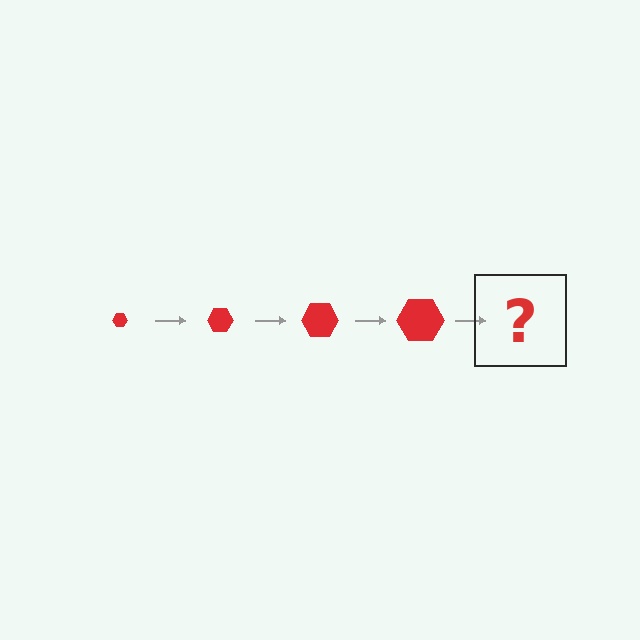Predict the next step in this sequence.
The next step is a red hexagon, larger than the previous one.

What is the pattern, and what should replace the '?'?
The pattern is that the hexagon gets progressively larger each step. The '?' should be a red hexagon, larger than the previous one.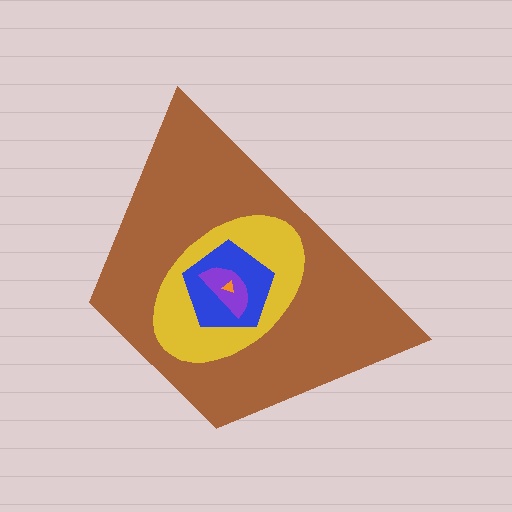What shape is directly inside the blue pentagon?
The purple semicircle.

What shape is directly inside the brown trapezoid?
The yellow ellipse.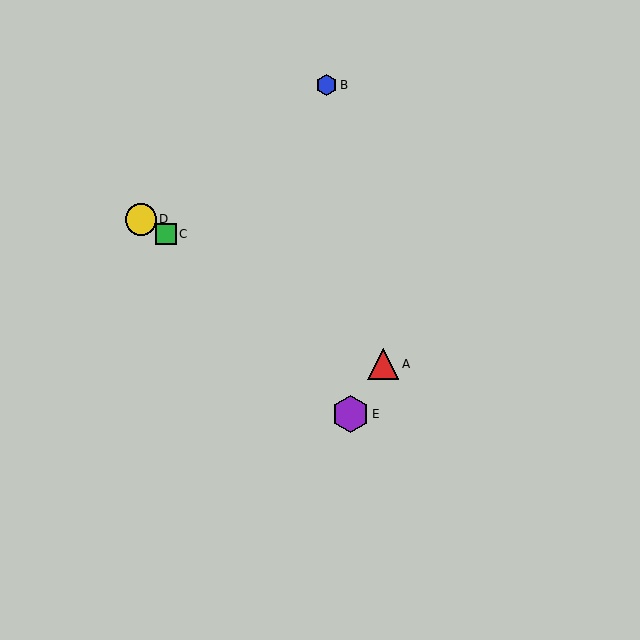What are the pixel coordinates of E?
Object E is at (350, 414).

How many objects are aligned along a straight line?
3 objects (A, C, D) are aligned along a straight line.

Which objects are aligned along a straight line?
Objects A, C, D are aligned along a straight line.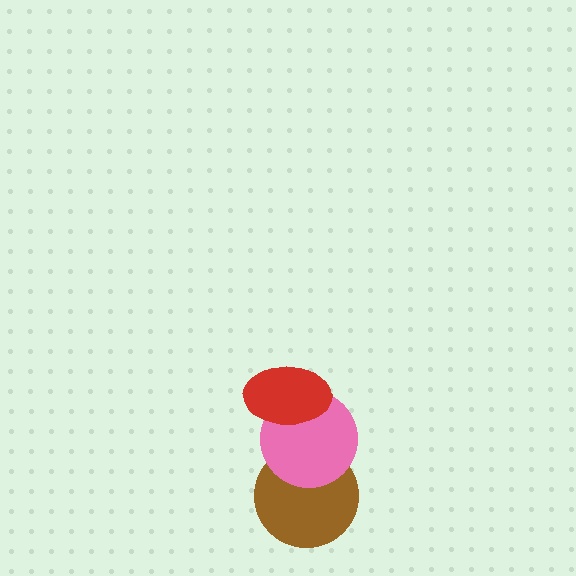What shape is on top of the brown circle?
The pink circle is on top of the brown circle.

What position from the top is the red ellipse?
The red ellipse is 1st from the top.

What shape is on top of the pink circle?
The red ellipse is on top of the pink circle.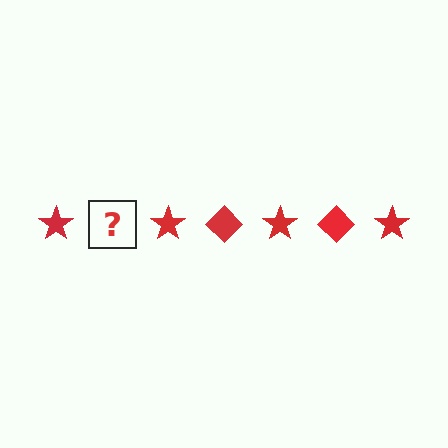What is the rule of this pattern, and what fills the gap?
The rule is that the pattern cycles through star, diamond shapes in red. The gap should be filled with a red diamond.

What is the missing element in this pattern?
The missing element is a red diamond.